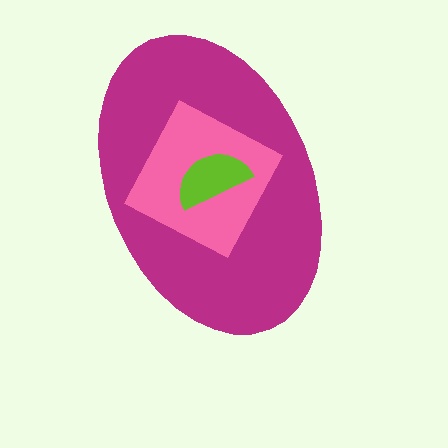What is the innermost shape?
The lime semicircle.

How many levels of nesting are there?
3.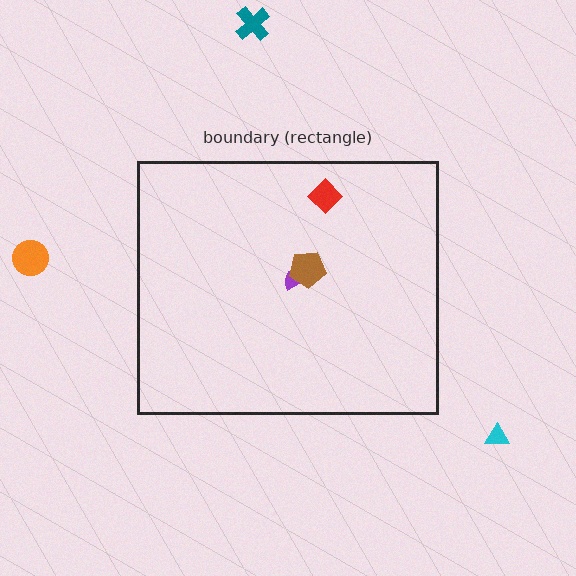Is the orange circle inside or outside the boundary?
Outside.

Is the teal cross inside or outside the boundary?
Outside.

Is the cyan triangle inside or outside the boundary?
Outside.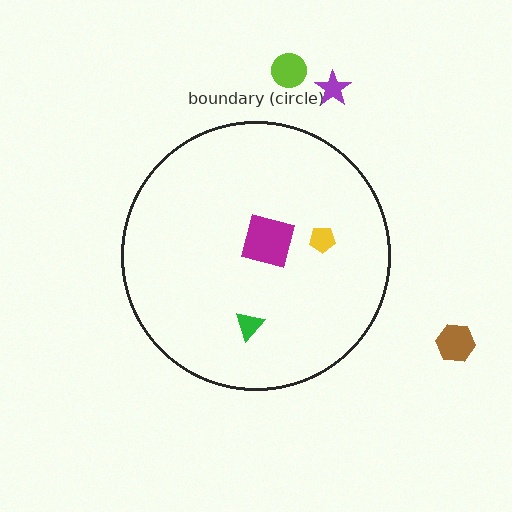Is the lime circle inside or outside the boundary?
Outside.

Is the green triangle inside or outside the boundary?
Inside.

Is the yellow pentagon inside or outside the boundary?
Inside.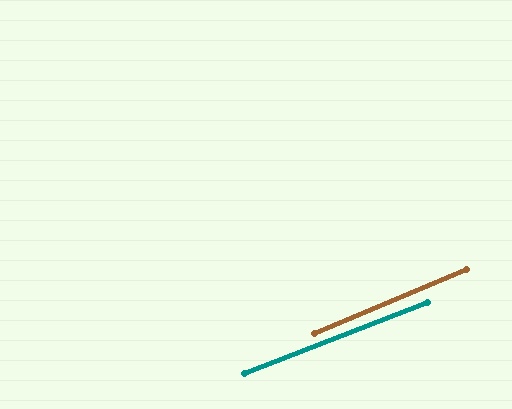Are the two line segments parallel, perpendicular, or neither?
Parallel — their directions differ by only 1.6°.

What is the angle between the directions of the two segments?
Approximately 2 degrees.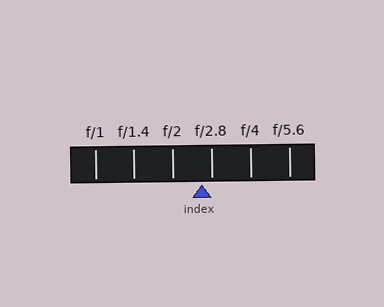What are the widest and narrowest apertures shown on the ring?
The widest aperture shown is f/1 and the narrowest is f/5.6.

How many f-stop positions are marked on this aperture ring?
There are 6 f-stop positions marked.